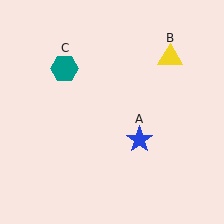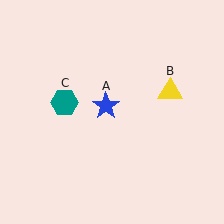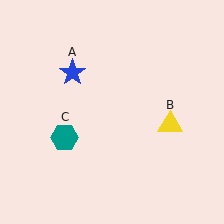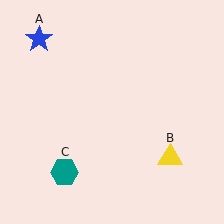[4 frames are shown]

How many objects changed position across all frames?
3 objects changed position: blue star (object A), yellow triangle (object B), teal hexagon (object C).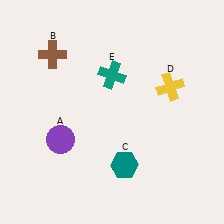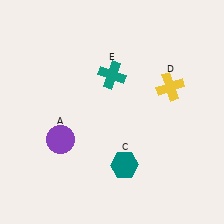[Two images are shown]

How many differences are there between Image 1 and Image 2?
There is 1 difference between the two images.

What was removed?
The brown cross (B) was removed in Image 2.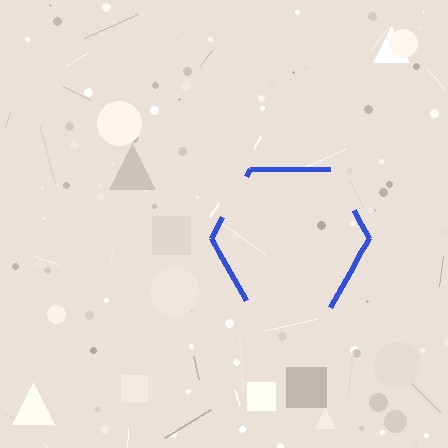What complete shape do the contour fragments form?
The contour fragments form a hexagon.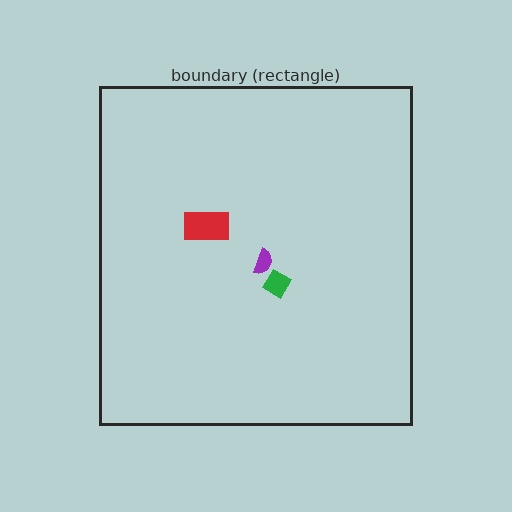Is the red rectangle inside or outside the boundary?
Inside.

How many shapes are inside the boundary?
3 inside, 0 outside.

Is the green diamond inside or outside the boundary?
Inside.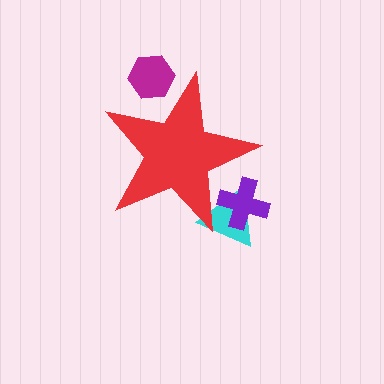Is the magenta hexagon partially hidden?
Yes, the magenta hexagon is partially hidden behind the red star.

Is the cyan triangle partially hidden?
Yes, the cyan triangle is partially hidden behind the red star.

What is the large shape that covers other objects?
A red star.